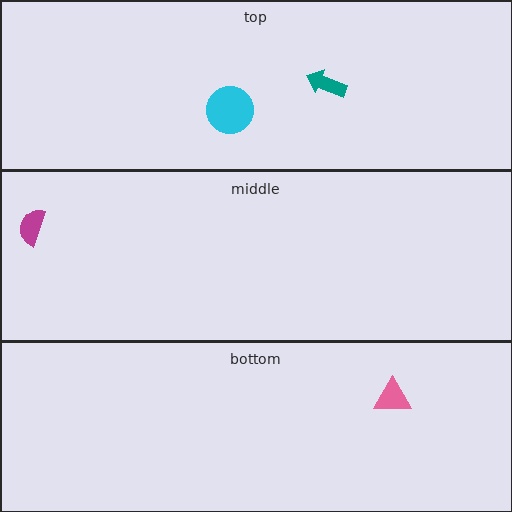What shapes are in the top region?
The cyan circle, the teal arrow.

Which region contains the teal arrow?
The top region.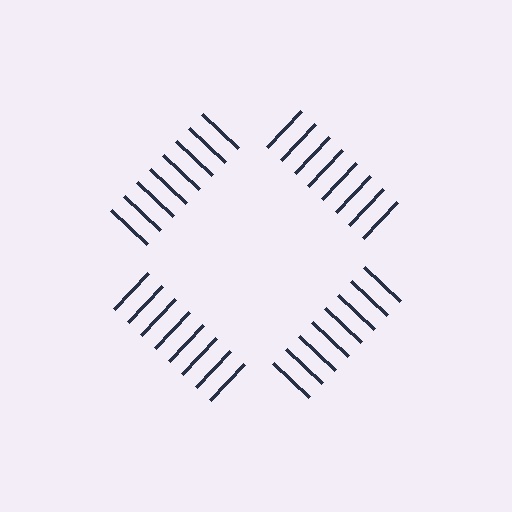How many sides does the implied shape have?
4 sides — the line-ends trace a square.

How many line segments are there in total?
32 — 8 along each of the 4 edges.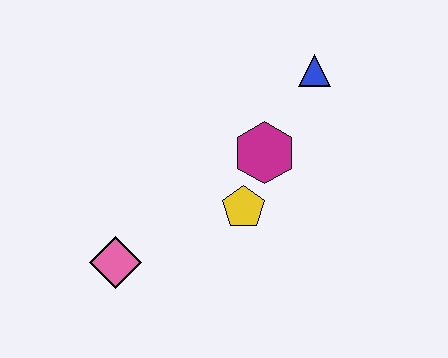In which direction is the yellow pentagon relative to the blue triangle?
The yellow pentagon is below the blue triangle.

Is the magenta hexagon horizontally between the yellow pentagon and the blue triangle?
Yes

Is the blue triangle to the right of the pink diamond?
Yes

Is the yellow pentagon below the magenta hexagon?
Yes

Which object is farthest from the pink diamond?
The blue triangle is farthest from the pink diamond.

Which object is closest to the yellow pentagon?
The magenta hexagon is closest to the yellow pentagon.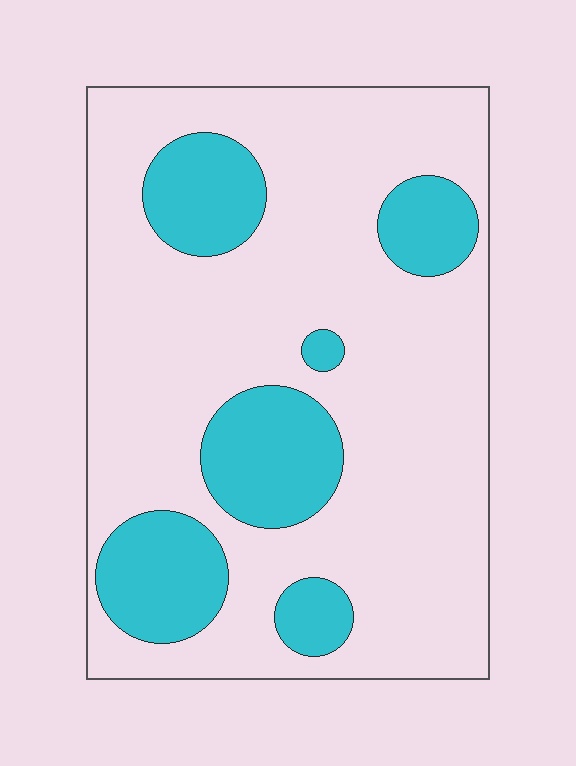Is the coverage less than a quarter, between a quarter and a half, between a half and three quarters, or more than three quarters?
Less than a quarter.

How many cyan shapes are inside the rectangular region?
6.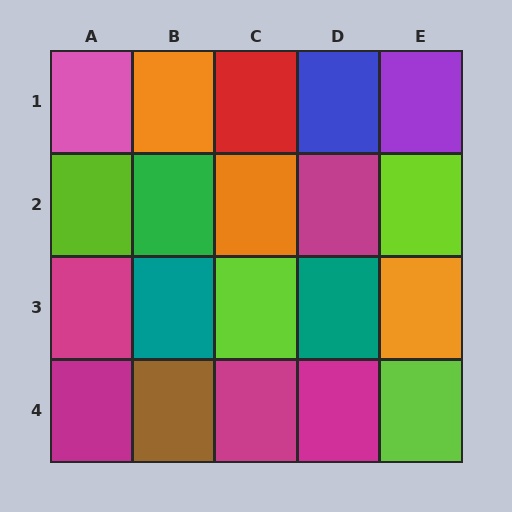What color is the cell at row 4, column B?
Brown.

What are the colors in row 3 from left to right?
Magenta, teal, lime, teal, orange.